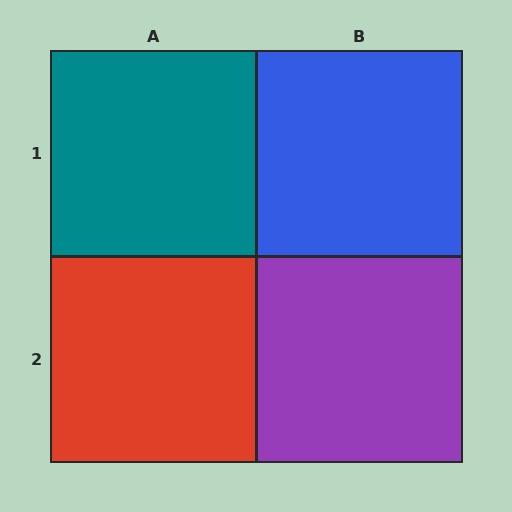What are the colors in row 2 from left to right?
Red, purple.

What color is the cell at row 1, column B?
Blue.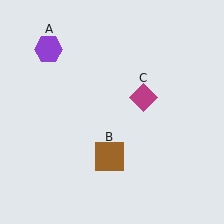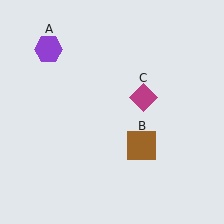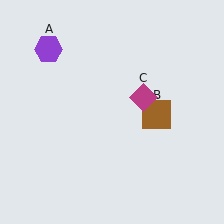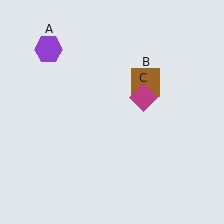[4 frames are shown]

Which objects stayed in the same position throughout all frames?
Purple hexagon (object A) and magenta diamond (object C) remained stationary.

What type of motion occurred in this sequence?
The brown square (object B) rotated counterclockwise around the center of the scene.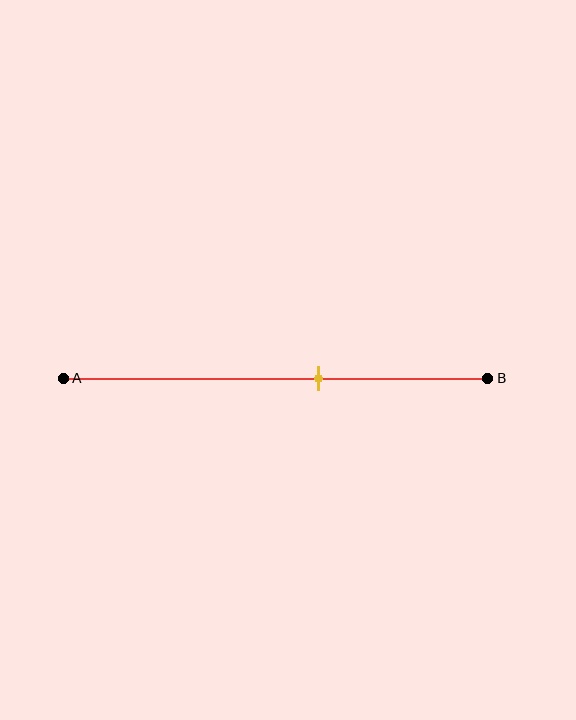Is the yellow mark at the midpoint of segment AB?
No, the mark is at about 60% from A, not at the 50% midpoint.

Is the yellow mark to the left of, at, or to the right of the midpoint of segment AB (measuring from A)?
The yellow mark is to the right of the midpoint of segment AB.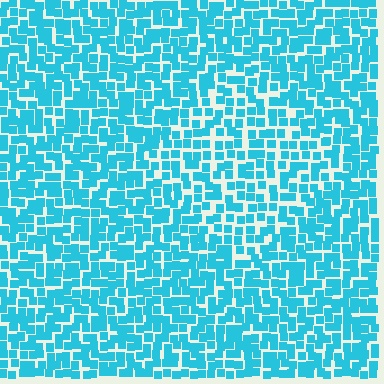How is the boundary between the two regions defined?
The boundary is defined by a change in element density (approximately 1.4x ratio). All elements are the same color, size, and shape.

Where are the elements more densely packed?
The elements are more densely packed outside the diamond boundary.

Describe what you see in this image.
The image contains small cyan elements arranged at two different densities. A diamond-shaped region is visible where the elements are less densely packed than the surrounding area.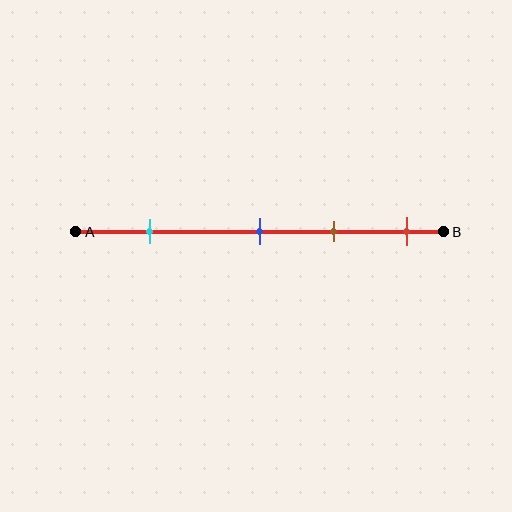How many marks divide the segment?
There are 4 marks dividing the segment.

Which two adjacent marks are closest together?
The blue and brown marks are the closest adjacent pair.